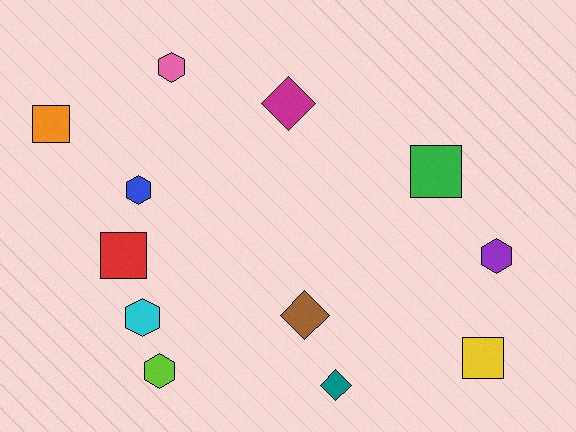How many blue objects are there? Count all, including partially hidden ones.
There is 1 blue object.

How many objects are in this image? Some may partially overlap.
There are 12 objects.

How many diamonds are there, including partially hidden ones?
There are 3 diamonds.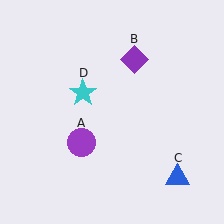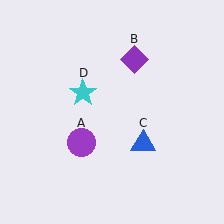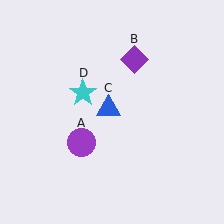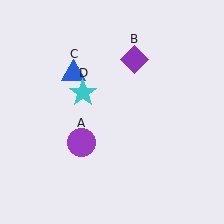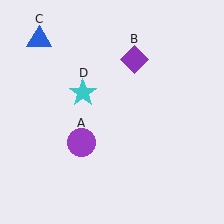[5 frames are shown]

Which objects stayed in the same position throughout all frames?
Purple circle (object A) and purple diamond (object B) and cyan star (object D) remained stationary.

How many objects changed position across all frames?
1 object changed position: blue triangle (object C).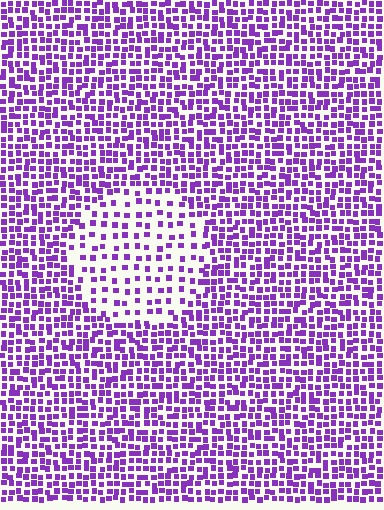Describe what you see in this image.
The image contains small purple elements arranged at two different densities. A circle-shaped region is visible where the elements are less densely packed than the surrounding area.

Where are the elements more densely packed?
The elements are more densely packed outside the circle boundary.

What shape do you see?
I see a circle.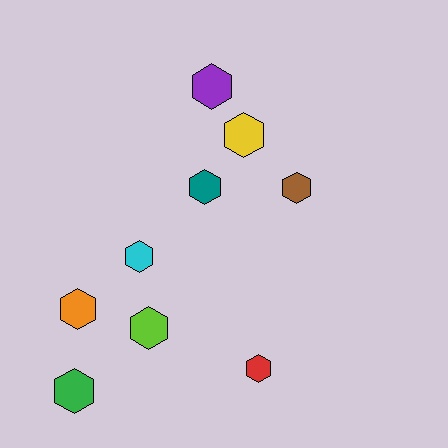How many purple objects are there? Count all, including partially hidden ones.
There is 1 purple object.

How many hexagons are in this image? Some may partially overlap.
There are 9 hexagons.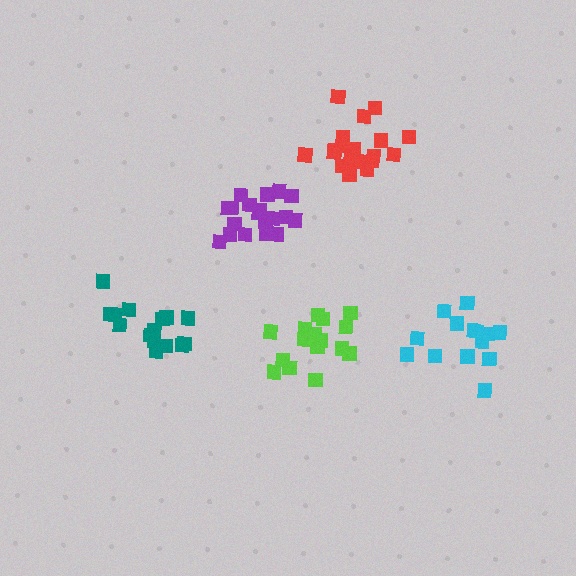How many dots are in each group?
Group 1: 17 dots, Group 2: 19 dots, Group 3: 14 dots, Group 4: 20 dots, Group 5: 15 dots (85 total).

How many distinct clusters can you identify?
There are 5 distinct clusters.